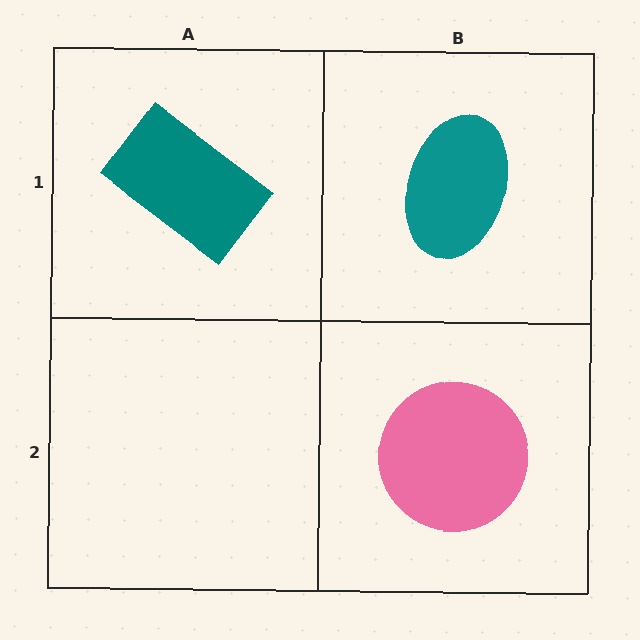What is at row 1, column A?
A teal rectangle.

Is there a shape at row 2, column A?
No, that cell is empty.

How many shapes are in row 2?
1 shape.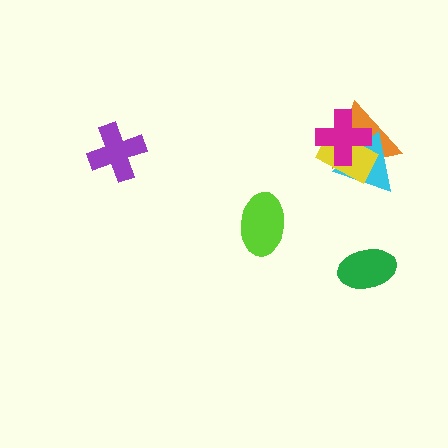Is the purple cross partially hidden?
No, no other shape covers it.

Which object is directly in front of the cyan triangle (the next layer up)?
The yellow rectangle is directly in front of the cyan triangle.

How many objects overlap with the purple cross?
0 objects overlap with the purple cross.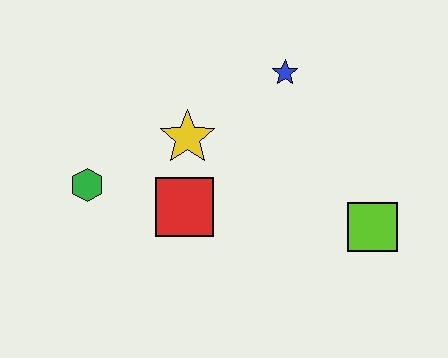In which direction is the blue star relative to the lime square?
The blue star is above the lime square.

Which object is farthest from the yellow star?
The lime square is farthest from the yellow star.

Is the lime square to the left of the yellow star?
No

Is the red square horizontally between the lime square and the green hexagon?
Yes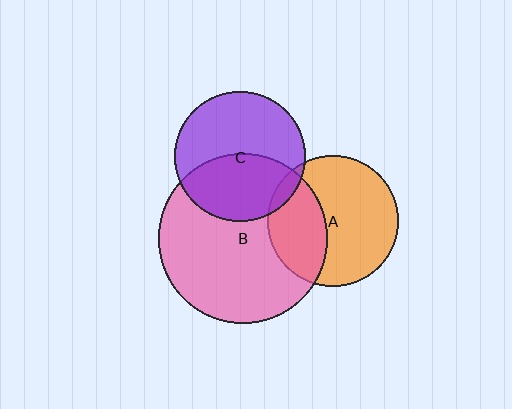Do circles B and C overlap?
Yes.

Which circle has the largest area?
Circle B (pink).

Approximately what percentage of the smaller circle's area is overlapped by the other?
Approximately 45%.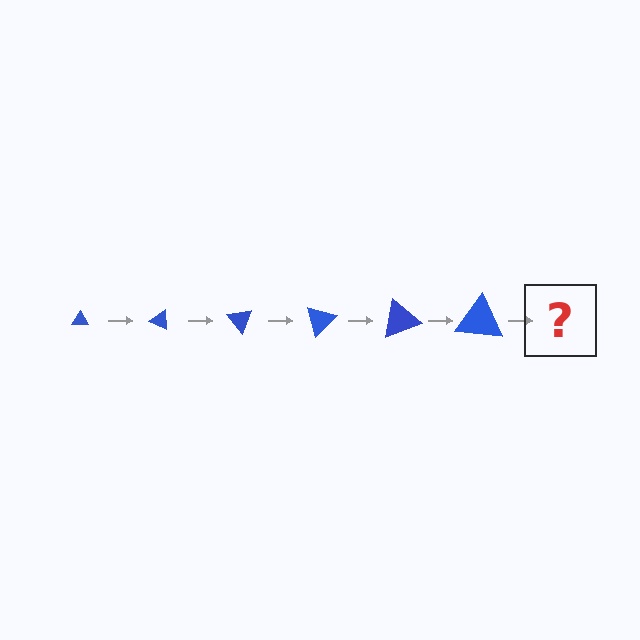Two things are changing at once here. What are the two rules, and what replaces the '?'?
The two rules are that the triangle grows larger each step and it rotates 25 degrees each step. The '?' should be a triangle, larger than the previous one and rotated 150 degrees from the start.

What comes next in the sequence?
The next element should be a triangle, larger than the previous one and rotated 150 degrees from the start.